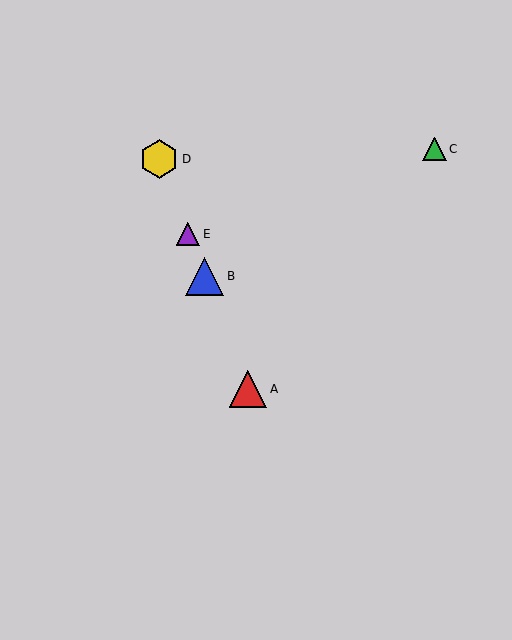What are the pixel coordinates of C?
Object C is at (434, 149).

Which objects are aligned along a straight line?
Objects A, B, D, E are aligned along a straight line.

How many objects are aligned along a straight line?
4 objects (A, B, D, E) are aligned along a straight line.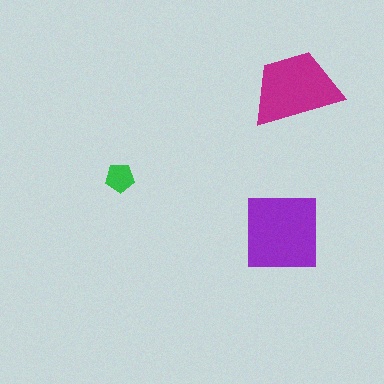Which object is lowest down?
The purple square is bottommost.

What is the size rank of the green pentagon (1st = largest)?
3rd.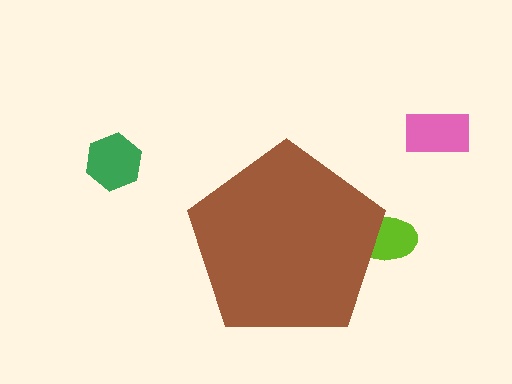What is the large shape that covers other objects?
A brown pentagon.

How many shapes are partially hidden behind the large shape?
1 shape is partially hidden.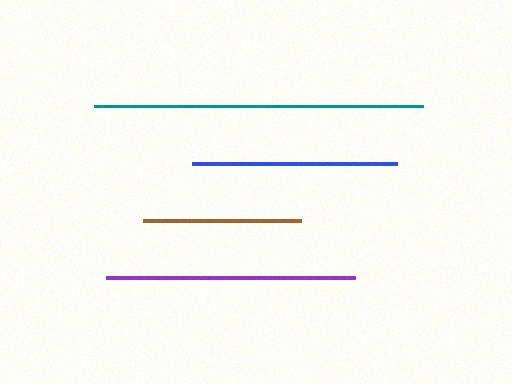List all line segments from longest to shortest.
From longest to shortest: teal, purple, blue, brown.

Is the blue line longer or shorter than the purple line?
The purple line is longer than the blue line.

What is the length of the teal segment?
The teal segment is approximately 329 pixels long.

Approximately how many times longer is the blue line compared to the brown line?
The blue line is approximately 1.3 times the length of the brown line.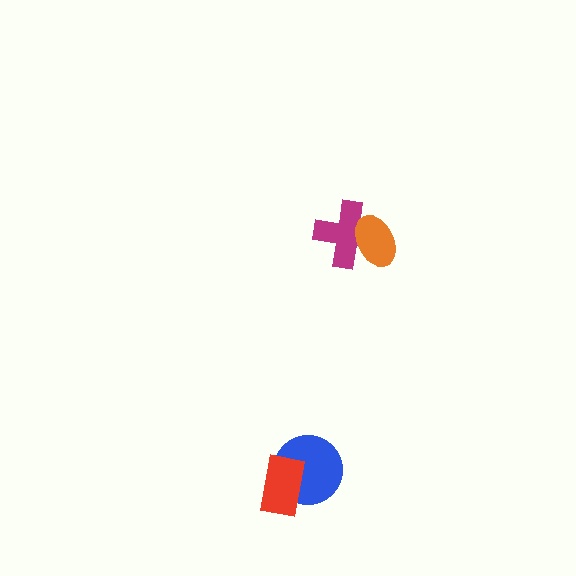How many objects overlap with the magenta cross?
1 object overlaps with the magenta cross.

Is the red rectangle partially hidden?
No, no other shape covers it.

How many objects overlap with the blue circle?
1 object overlaps with the blue circle.